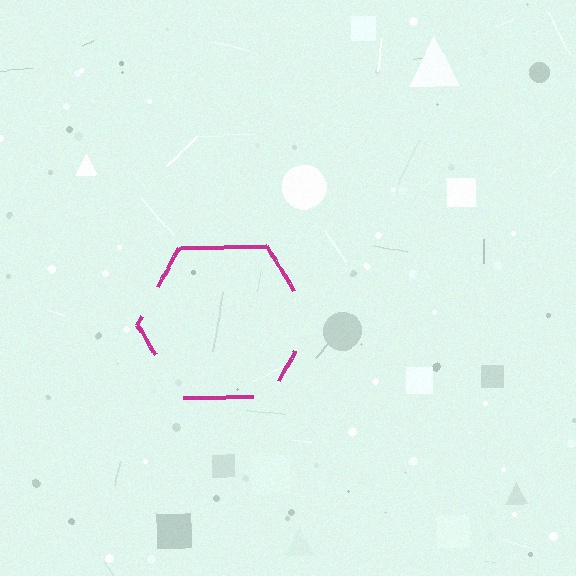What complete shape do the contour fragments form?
The contour fragments form a hexagon.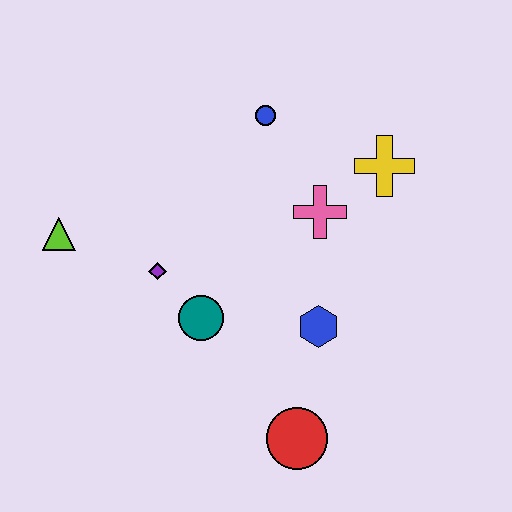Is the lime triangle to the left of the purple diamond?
Yes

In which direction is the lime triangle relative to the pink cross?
The lime triangle is to the left of the pink cross.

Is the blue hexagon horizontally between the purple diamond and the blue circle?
No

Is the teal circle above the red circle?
Yes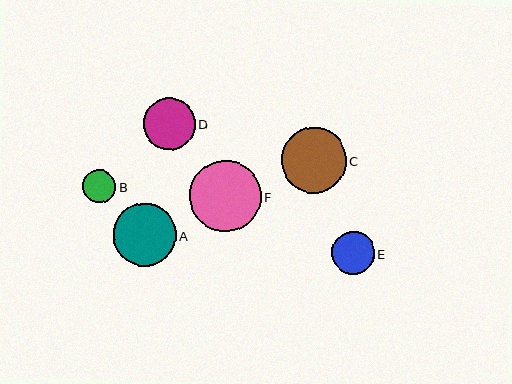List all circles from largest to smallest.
From largest to smallest: F, C, A, D, E, B.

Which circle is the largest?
Circle F is the largest with a size of approximately 71 pixels.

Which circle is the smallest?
Circle B is the smallest with a size of approximately 33 pixels.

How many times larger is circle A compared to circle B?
Circle A is approximately 1.9 times the size of circle B.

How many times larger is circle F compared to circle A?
Circle F is approximately 1.1 times the size of circle A.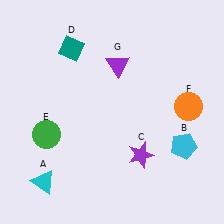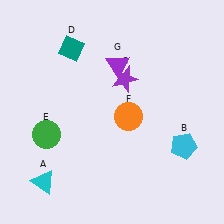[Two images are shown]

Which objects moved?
The objects that moved are: the purple star (C), the orange circle (F).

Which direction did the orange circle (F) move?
The orange circle (F) moved left.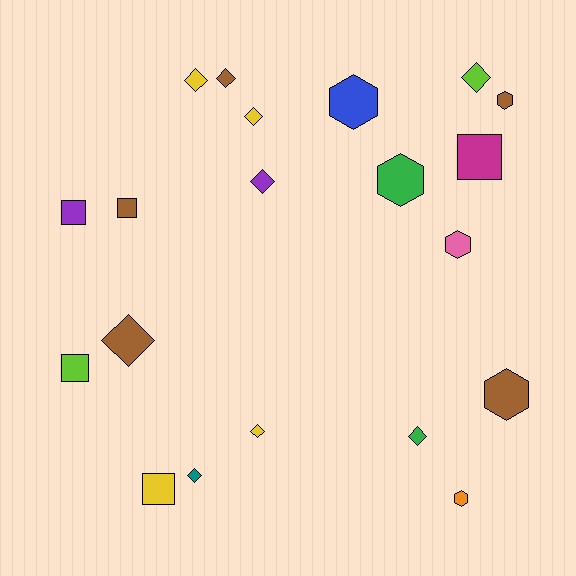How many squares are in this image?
There are 5 squares.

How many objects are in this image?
There are 20 objects.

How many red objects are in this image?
There are no red objects.